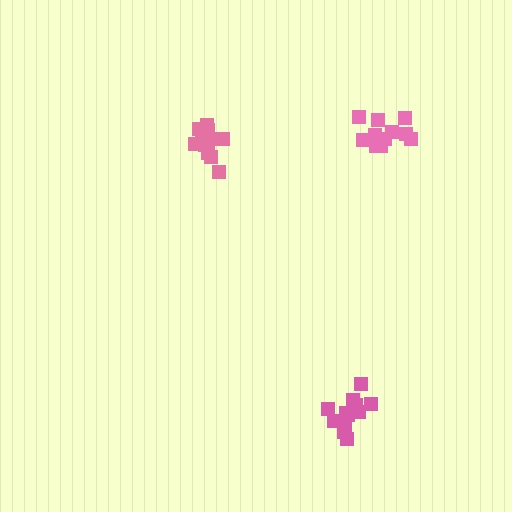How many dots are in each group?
Group 1: 12 dots, Group 2: 11 dots, Group 3: 12 dots (35 total).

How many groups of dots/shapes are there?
There are 3 groups.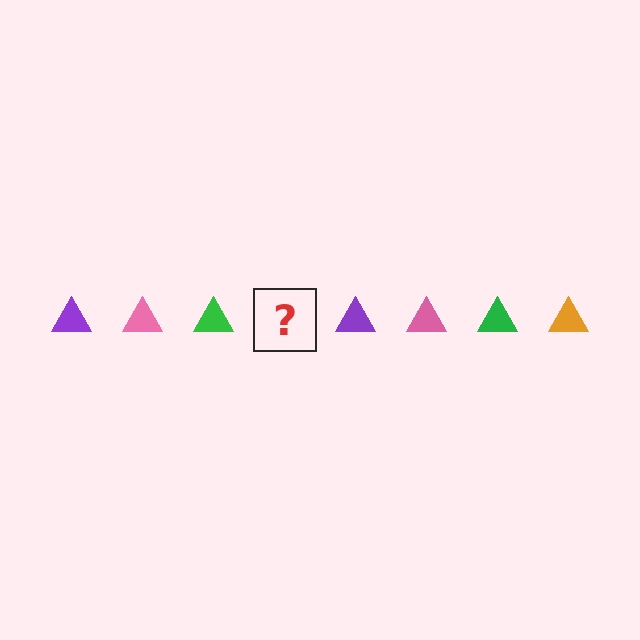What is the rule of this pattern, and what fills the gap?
The rule is that the pattern cycles through purple, pink, green, orange triangles. The gap should be filled with an orange triangle.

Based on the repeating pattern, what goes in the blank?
The blank should be an orange triangle.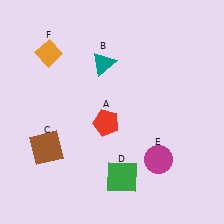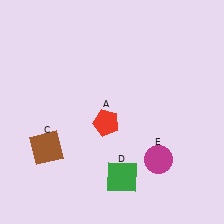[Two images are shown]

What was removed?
The teal triangle (B), the orange diamond (F) were removed in Image 2.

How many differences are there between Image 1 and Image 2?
There are 2 differences between the two images.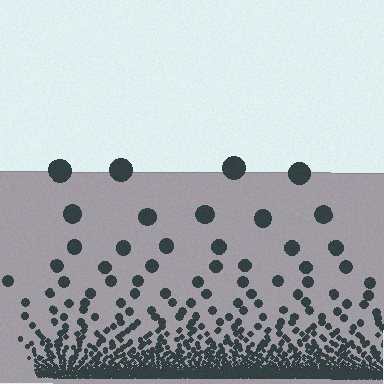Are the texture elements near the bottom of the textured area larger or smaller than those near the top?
Smaller. The gradient is inverted — elements near the bottom are smaller and denser.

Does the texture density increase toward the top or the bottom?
Density increases toward the bottom.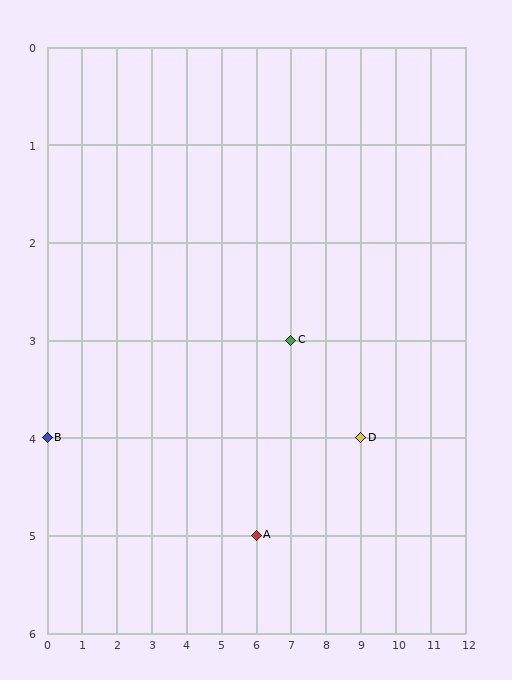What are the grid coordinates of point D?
Point D is at grid coordinates (9, 4).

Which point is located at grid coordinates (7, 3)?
Point C is at (7, 3).